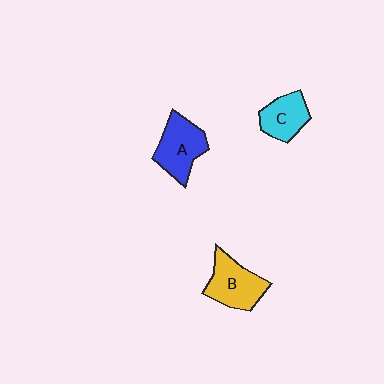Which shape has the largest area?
Shape B (yellow).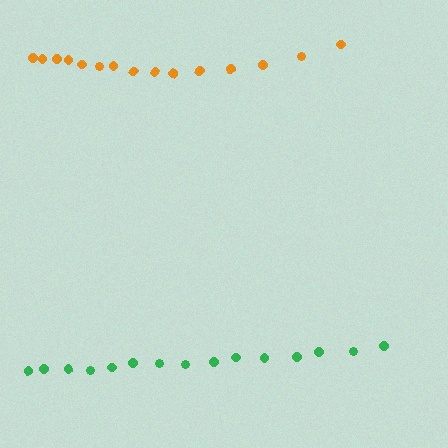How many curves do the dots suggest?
There are 2 distinct paths.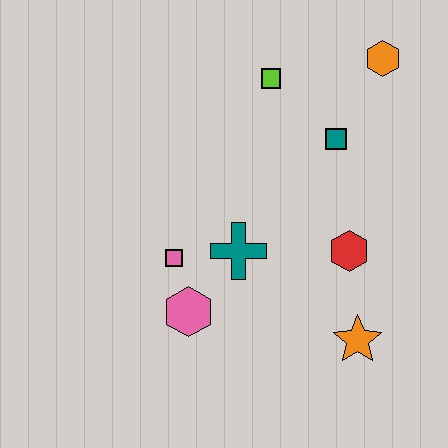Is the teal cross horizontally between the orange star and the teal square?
No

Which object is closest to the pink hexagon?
The pink square is closest to the pink hexagon.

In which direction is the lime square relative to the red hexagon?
The lime square is above the red hexagon.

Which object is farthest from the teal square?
The pink hexagon is farthest from the teal square.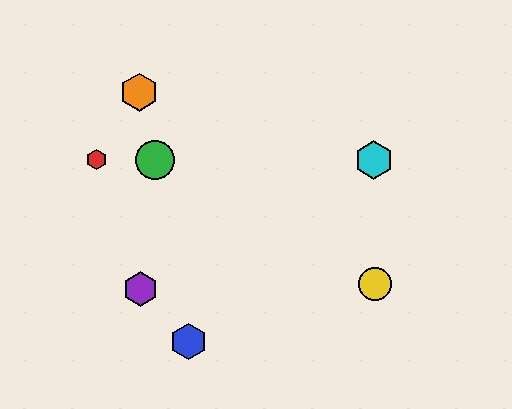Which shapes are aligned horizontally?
The red hexagon, the green circle, the cyan hexagon are aligned horizontally.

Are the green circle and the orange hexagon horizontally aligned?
No, the green circle is at y≈160 and the orange hexagon is at y≈92.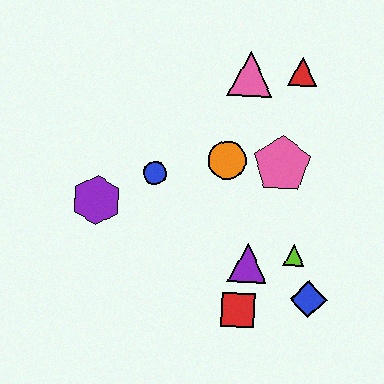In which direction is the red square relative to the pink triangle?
The red square is below the pink triangle.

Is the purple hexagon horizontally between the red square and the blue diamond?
No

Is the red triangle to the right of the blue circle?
Yes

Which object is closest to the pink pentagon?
The orange circle is closest to the pink pentagon.